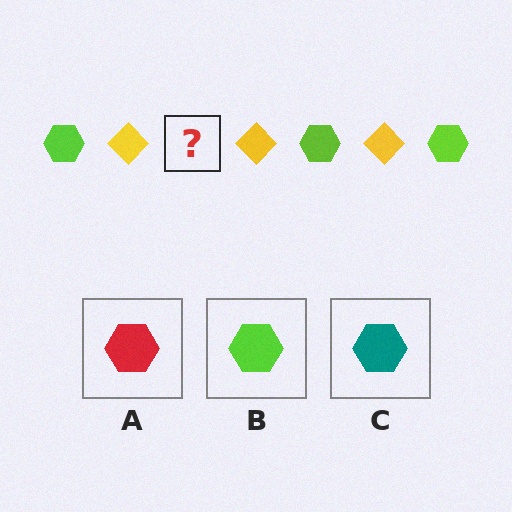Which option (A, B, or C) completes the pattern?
B.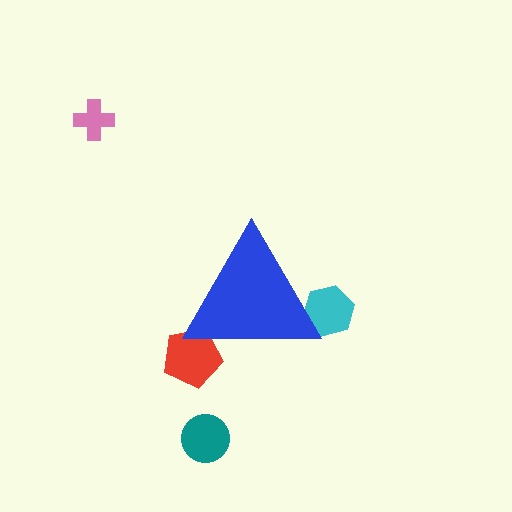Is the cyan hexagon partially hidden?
Yes, the cyan hexagon is partially hidden behind the blue triangle.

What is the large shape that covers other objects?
A blue triangle.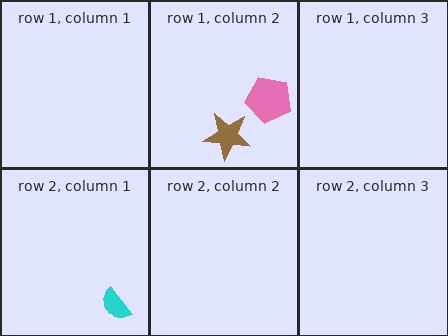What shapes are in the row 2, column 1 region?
The cyan semicircle.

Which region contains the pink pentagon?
The row 1, column 2 region.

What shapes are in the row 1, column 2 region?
The brown star, the pink pentagon.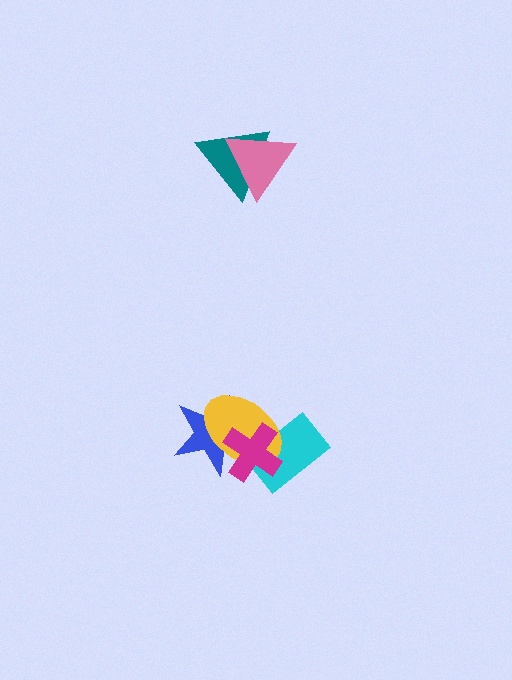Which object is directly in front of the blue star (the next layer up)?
The yellow ellipse is directly in front of the blue star.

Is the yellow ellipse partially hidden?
Yes, it is partially covered by another shape.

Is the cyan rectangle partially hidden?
Yes, it is partially covered by another shape.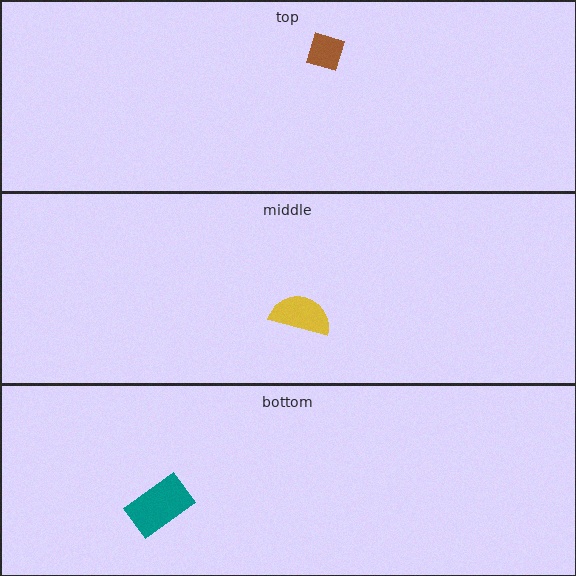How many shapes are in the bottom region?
1.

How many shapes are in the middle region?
1.